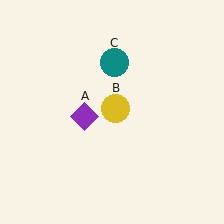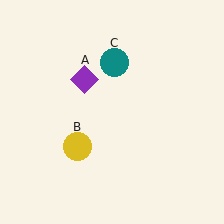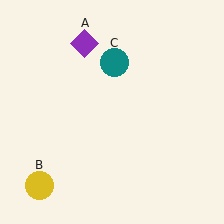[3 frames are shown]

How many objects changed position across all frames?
2 objects changed position: purple diamond (object A), yellow circle (object B).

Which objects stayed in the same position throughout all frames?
Teal circle (object C) remained stationary.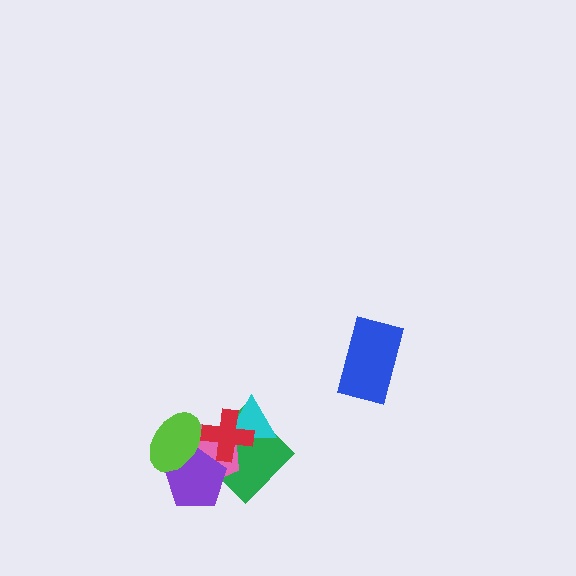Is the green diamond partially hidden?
Yes, it is partially covered by another shape.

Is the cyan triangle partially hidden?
Yes, it is partially covered by another shape.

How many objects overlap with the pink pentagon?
5 objects overlap with the pink pentagon.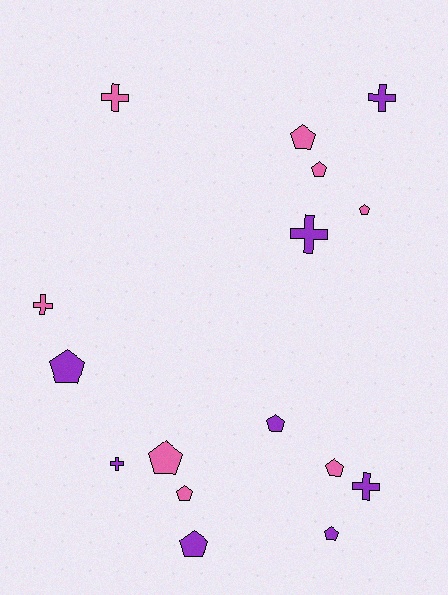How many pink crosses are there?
There are 2 pink crosses.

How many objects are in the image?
There are 16 objects.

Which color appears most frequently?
Purple, with 8 objects.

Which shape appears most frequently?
Pentagon, with 10 objects.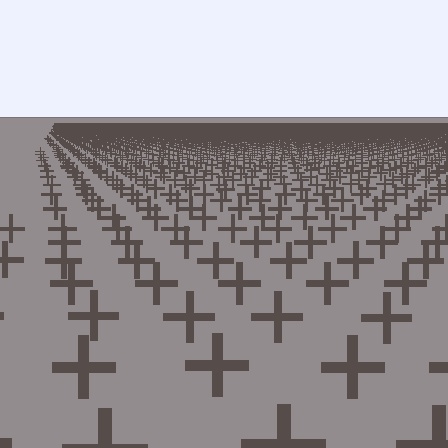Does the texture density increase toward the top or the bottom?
Density increases toward the top.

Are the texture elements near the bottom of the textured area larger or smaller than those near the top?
Larger. Near the bottom, elements are closer to the viewer and appear at a bigger on-screen size.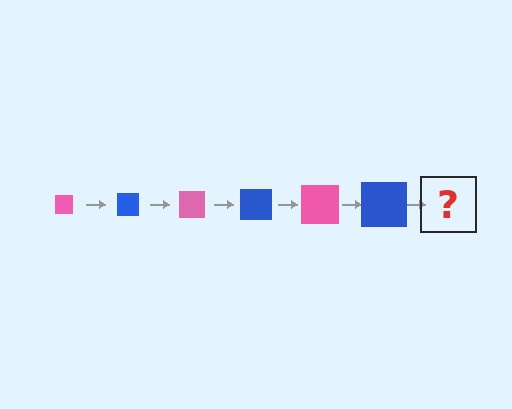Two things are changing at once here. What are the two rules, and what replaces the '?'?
The two rules are that the square grows larger each step and the color cycles through pink and blue. The '?' should be a pink square, larger than the previous one.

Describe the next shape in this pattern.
It should be a pink square, larger than the previous one.